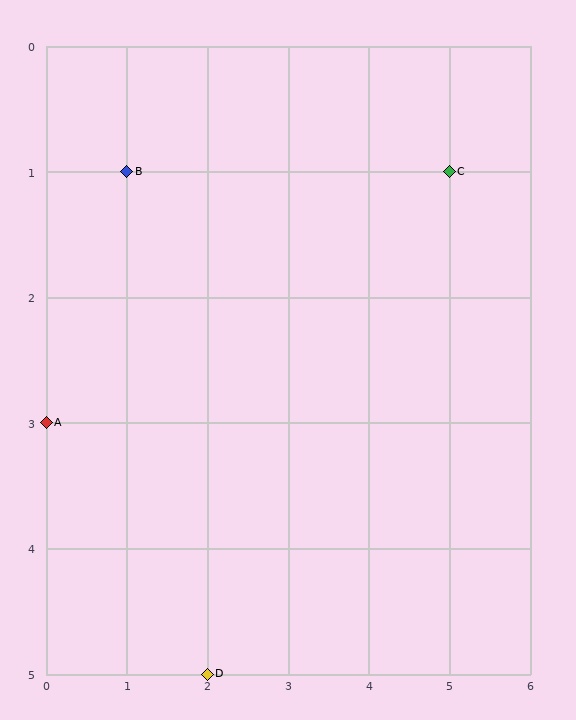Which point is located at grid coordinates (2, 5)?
Point D is at (2, 5).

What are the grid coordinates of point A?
Point A is at grid coordinates (0, 3).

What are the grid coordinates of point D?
Point D is at grid coordinates (2, 5).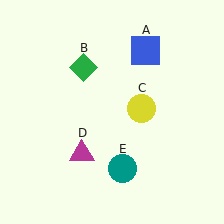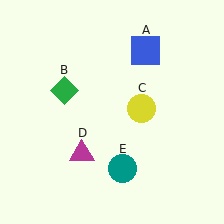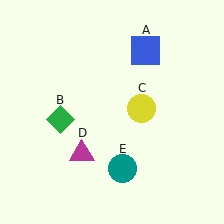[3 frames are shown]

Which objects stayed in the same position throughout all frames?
Blue square (object A) and yellow circle (object C) and magenta triangle (object D) and teal circle (object E) remained stationary.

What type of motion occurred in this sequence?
The green diamond (object B) rotated counterclockwise around the center of the scene.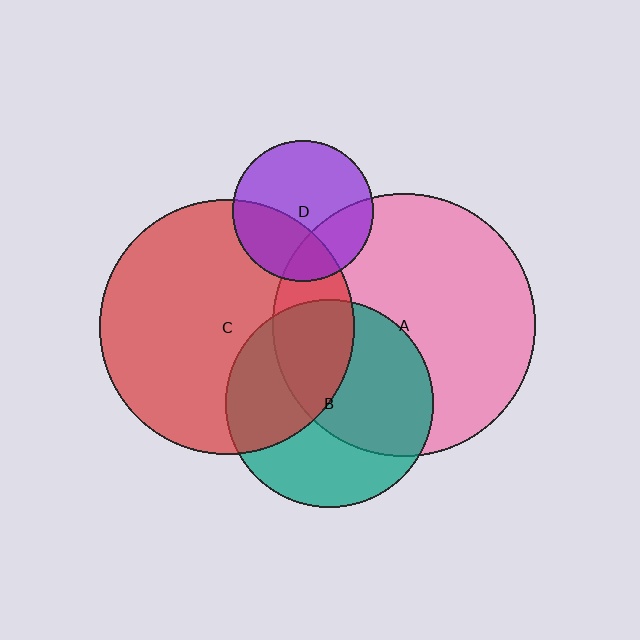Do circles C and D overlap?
Yes.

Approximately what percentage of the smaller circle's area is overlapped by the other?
Approximately 35%.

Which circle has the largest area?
Circle A (pink).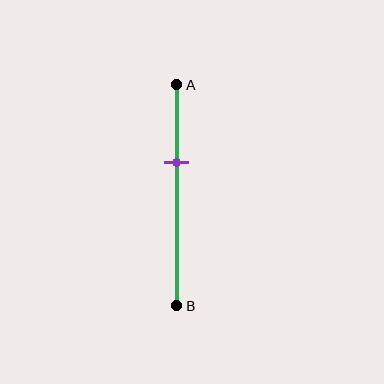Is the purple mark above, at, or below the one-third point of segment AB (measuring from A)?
The purple mark is approximately at the one-third point of segment AB.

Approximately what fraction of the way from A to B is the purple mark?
The purple mark is approximately 35% of the way from A to B.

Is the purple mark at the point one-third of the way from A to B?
Yes, the mark is approximately at the one-third point.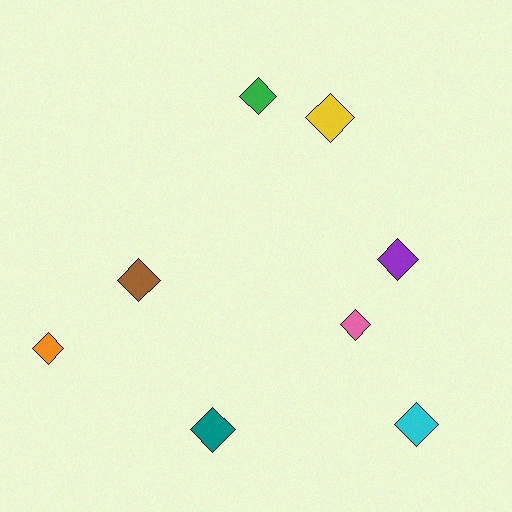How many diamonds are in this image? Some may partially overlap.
There are 8 diamonds.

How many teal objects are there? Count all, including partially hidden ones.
There is 1 teal object.